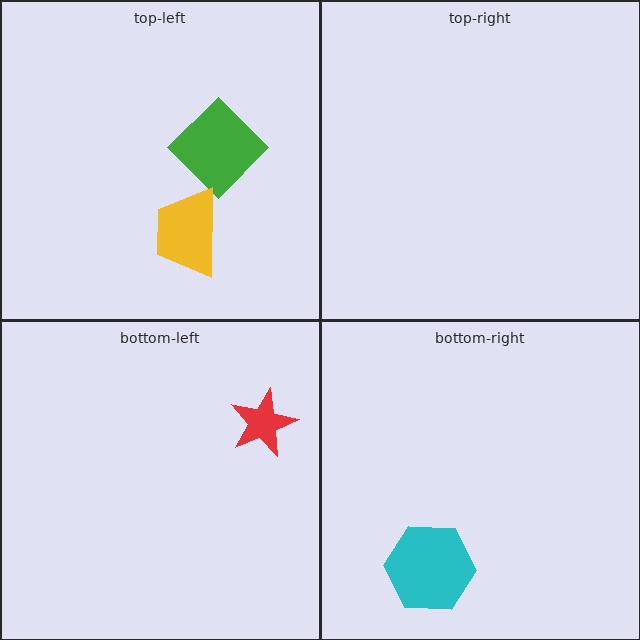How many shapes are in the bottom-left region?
1.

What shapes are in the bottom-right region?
The cyan hexagon.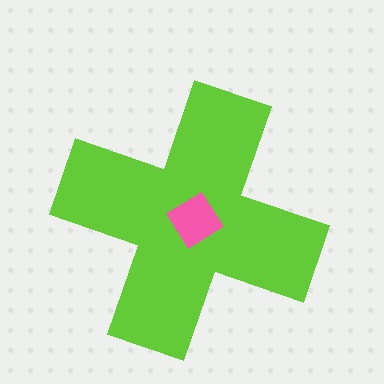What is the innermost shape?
The pink diamond.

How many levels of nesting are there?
2.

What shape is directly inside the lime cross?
The pink diamond.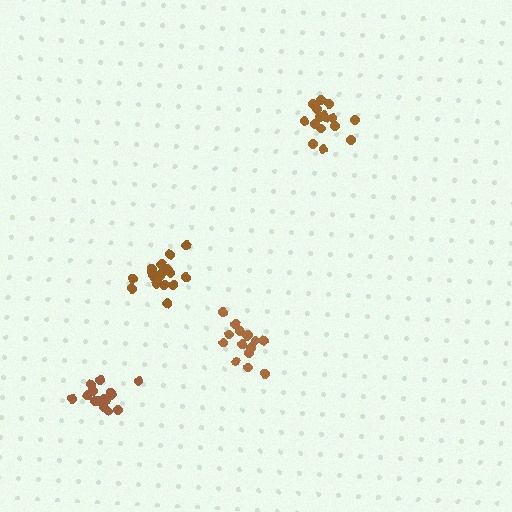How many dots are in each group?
Group 1: 19 dots, Group 2: 15 dots, Group 3: 16 dots, Group 4: 17 dots (67 total).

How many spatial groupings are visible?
There are 4 spatial groupings.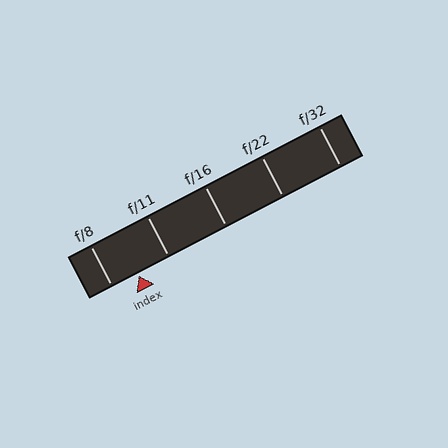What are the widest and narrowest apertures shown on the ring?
The widest aperture shown is f/8 and the narrowest is f/32.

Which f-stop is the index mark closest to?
The index mark is closest to f/8.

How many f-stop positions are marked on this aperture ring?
There are 5 f-stop positions marked.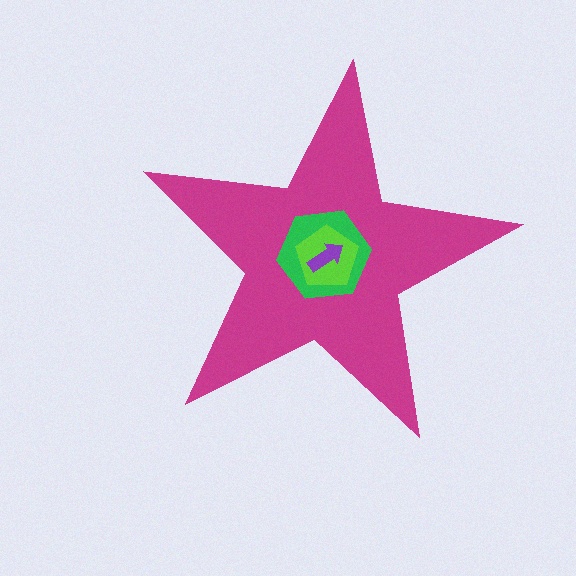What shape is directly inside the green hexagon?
The lime pentagon.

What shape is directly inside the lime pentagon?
The purple arrow.